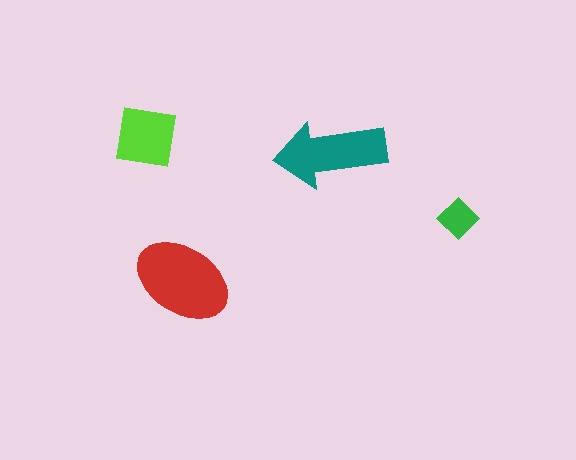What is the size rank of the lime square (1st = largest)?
3rd.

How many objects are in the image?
There are 4 objects in the image.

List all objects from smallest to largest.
The green diamond, the lime square, the teal arrow, the red ellipse.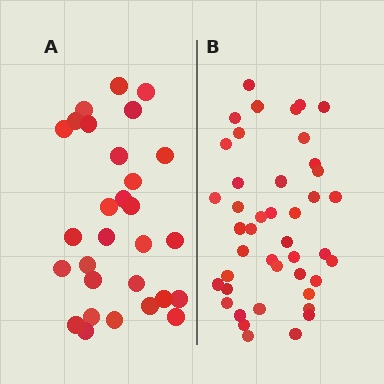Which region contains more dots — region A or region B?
Region B (the right region) has more dots.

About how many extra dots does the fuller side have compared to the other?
Region B has approximately 15 more dots than region A.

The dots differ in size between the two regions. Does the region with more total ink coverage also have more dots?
No. Region A has more total ink coverage because its dots are larger, but region B actually contains more individual dots. Total area can be misleading — the number of items is what matters here.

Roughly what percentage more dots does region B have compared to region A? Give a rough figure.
About 50% more.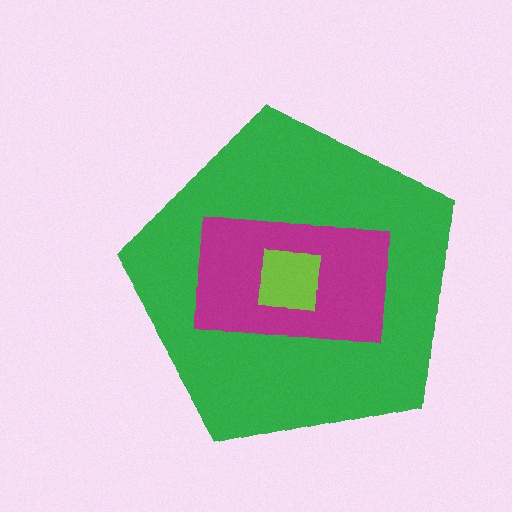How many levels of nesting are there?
3.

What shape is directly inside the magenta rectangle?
The lime square.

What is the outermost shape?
The green pentagon.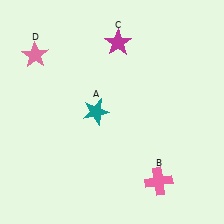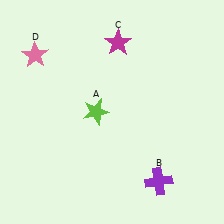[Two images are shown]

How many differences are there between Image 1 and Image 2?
There are 2 differences between the two images.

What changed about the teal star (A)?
In Image 1, A is teal. In Image 2, it changed to lime.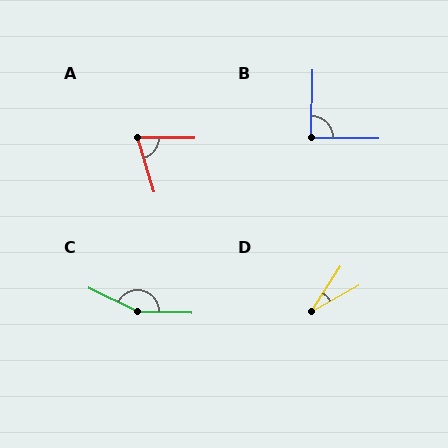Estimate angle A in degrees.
Approximately 73 degrees.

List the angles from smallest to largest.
D (28°), A (73°), B (89°), C (155°).